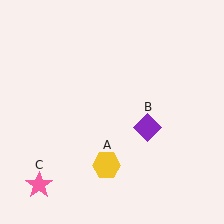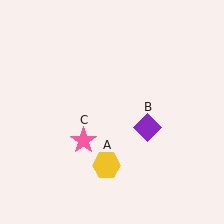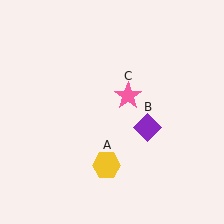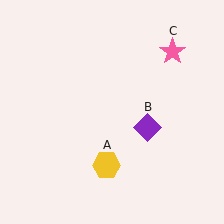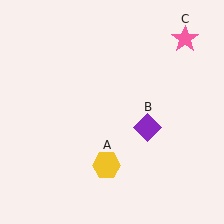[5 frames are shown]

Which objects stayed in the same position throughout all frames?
Yellow hexagon (object A) and purple diamond (object B) remained stationary.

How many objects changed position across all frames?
1 object changed position: pink star (object C).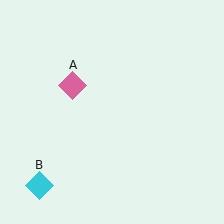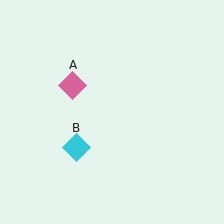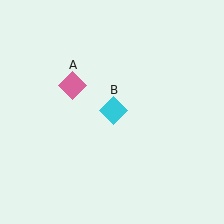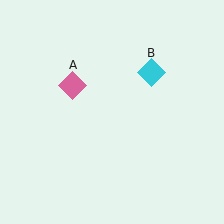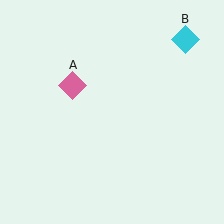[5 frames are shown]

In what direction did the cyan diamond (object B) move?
The cyan diamond (object B) moved up and to the right.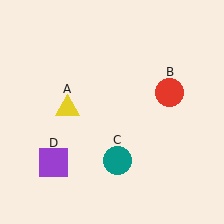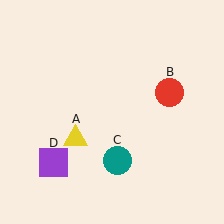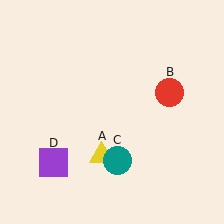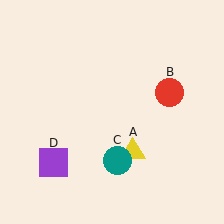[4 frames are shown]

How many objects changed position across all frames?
1 object changed position: yellow triangle (object A).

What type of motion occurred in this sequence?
The yellow triangle (object A) rotated counterclockwise around the center of the scene.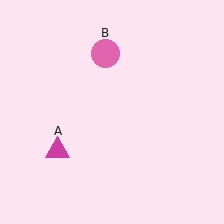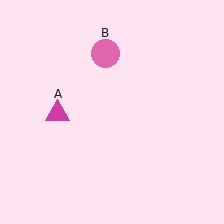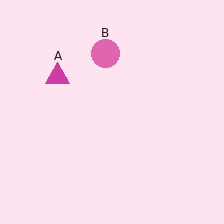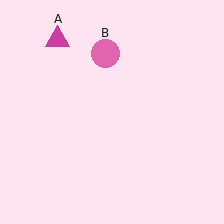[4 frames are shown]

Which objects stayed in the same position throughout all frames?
Pink circle (object B) remained stationary.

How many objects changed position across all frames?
1 object changed position: magenta triangle (object A).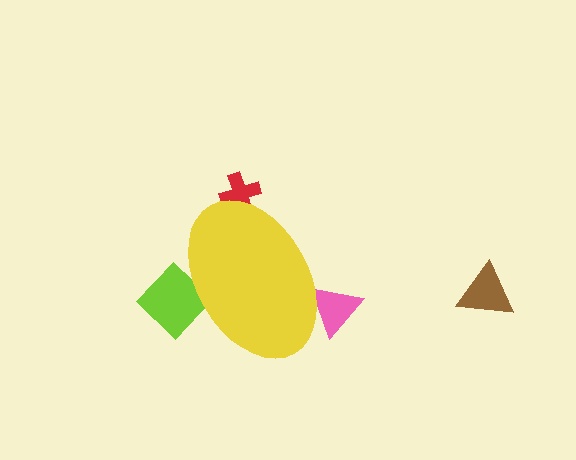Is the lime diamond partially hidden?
Yes, the lime diamond is partially hidden behind the yellow ellipse.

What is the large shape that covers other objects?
A yellow ellipse.